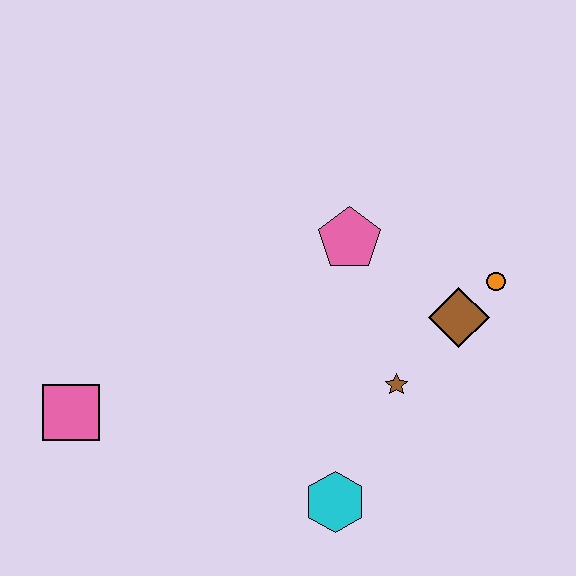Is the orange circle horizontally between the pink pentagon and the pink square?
No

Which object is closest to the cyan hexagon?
The brown star is closest to the cyan hexagon.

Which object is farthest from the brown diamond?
The pink square is farthest from the brown diamond.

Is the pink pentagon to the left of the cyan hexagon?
No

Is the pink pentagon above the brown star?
Yes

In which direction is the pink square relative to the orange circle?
The pink square is to the left of the orange circle.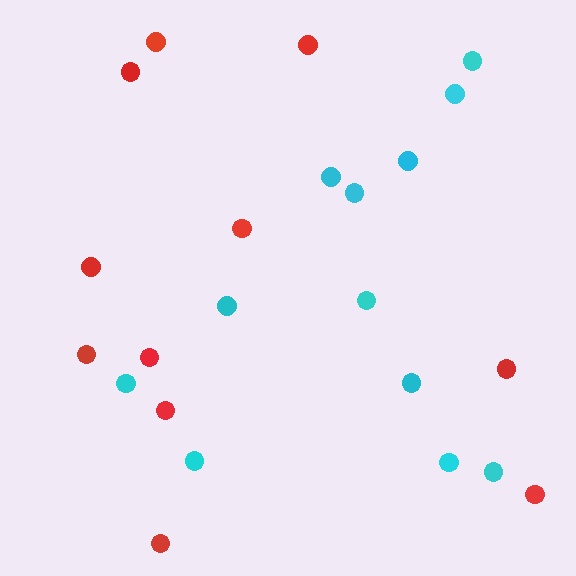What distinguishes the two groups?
There are 2 groups: one group of cyan circles (12) and one group of red circles (11).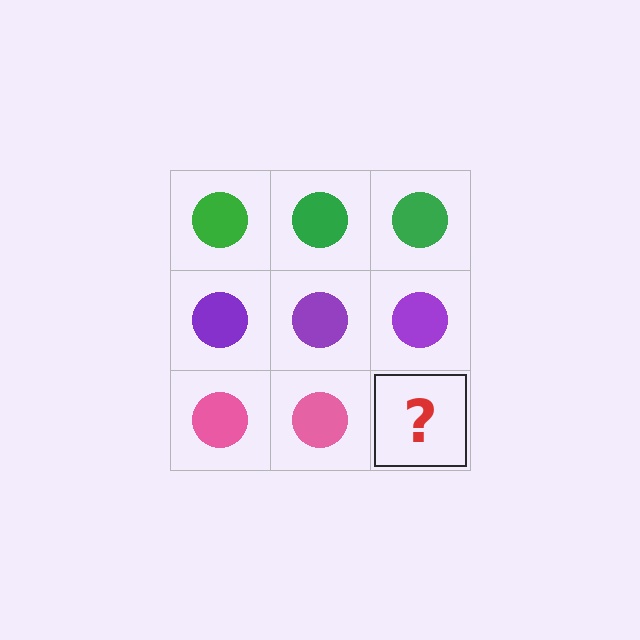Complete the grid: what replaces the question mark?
The question mark should be replaced with a pink circle.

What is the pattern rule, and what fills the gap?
The rule is that each row has a consistent color. The gap should be filled with a pink circle.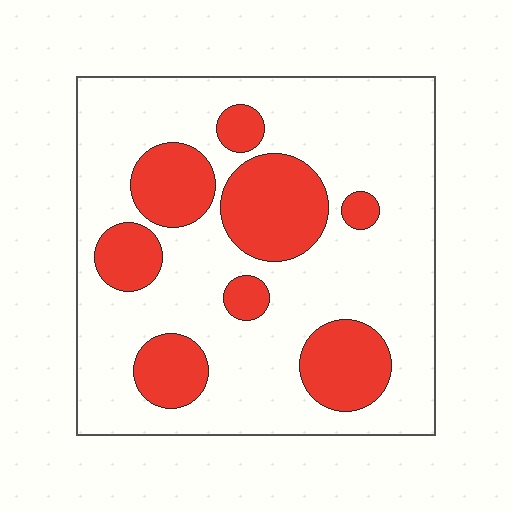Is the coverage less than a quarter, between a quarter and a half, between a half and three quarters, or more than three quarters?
Between a quarter and a half.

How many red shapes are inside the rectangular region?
8.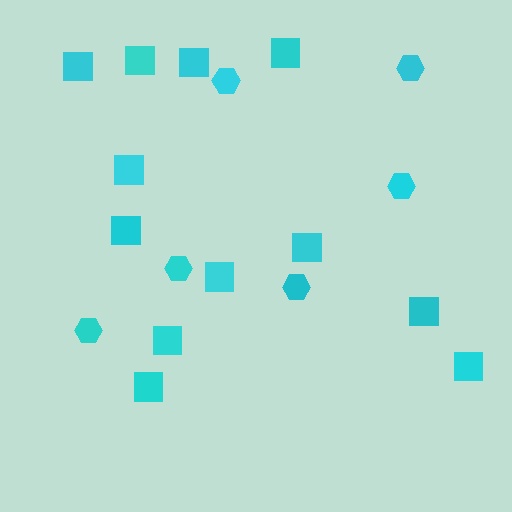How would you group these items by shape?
There are 2 groups: one group of hexagons (6) and one group of squares (12).